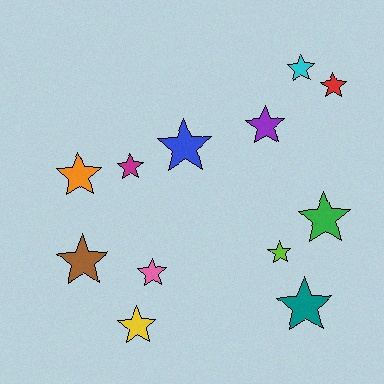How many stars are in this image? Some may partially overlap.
There are 12 stars.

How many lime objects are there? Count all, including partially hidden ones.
There is 1 lime object.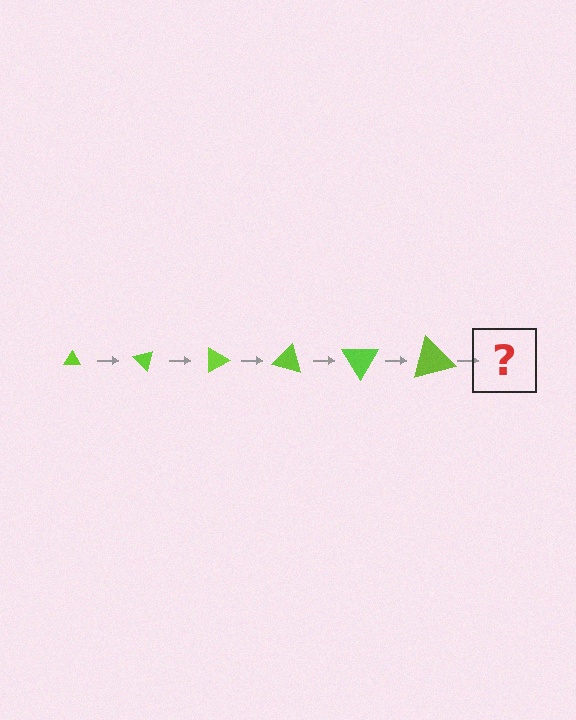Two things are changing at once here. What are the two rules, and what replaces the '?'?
The two rules are that the triangle grows larger each step and it rotates 45 degrees each step. The '?' should be a triangle, larger than the previous one and rotated 270 degrees from the start.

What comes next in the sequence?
The next element should be a triangle, larger than the previous one and rotated 270 degrees from the start.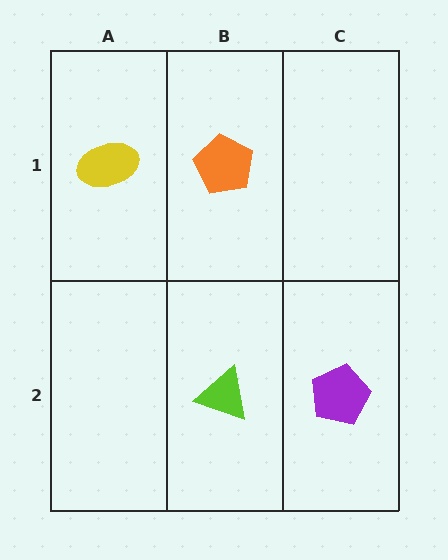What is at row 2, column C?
A purple pentagon.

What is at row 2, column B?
A lime triangle.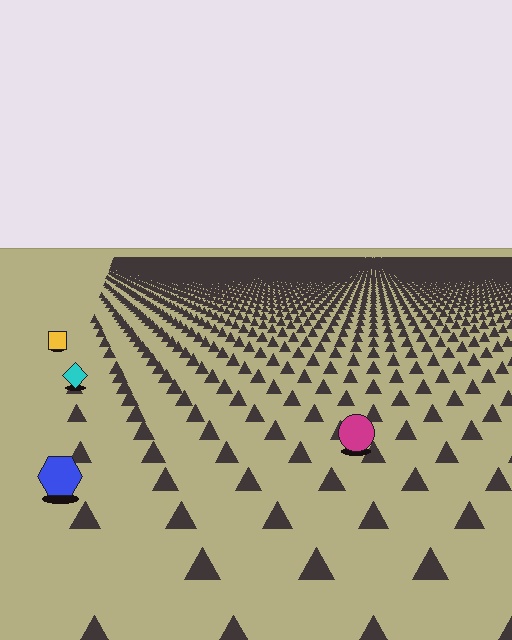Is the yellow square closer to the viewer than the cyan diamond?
No. The cyan diamond is closer — you can tell from the texture gradient: the ground texture is coarser near it.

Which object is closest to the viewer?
The blue hexagon is closest. The texture marks near it are larger and more spread out.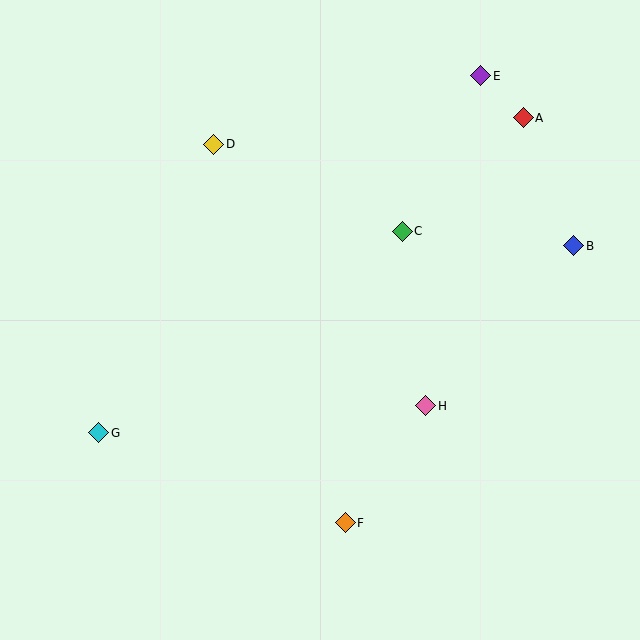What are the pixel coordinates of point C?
Point C is at (402, 231).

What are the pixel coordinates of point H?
Point H is at (426, 406).